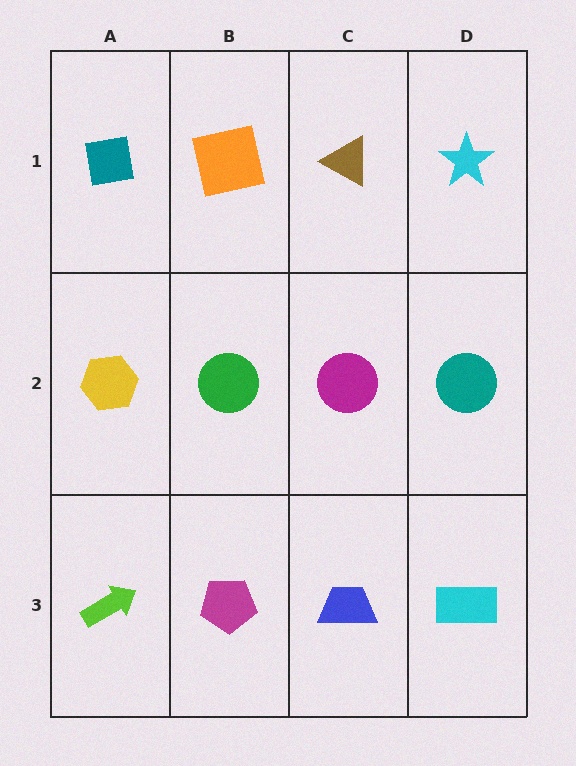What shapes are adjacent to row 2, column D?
A cyan star (row 1, column D), a cyan rectangle (row 3, column D), a magenta circle (row 2, column C).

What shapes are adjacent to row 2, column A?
A teal square (row 1, column A), a lime arrow (row 3, column A), a green circle (row 2, column B).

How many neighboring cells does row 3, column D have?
2.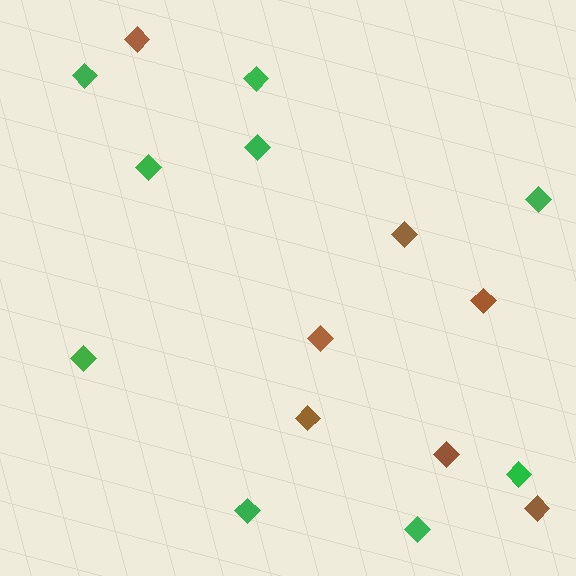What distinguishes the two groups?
There are 2 groups: one group of green diamonds (9) and one group of brown diamonds (7).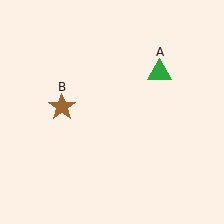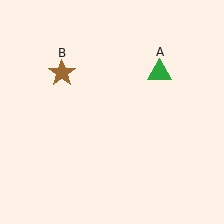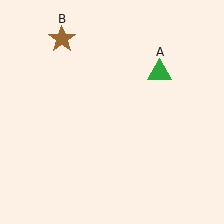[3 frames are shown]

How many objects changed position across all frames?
1 object changed position: brown star (object B).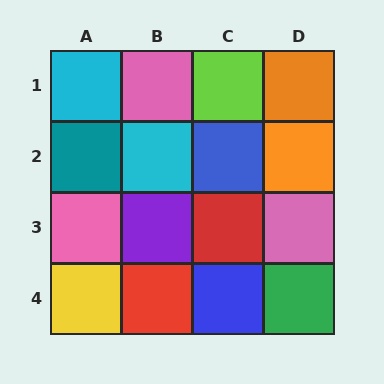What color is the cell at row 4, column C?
Blue.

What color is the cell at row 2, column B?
Cyan.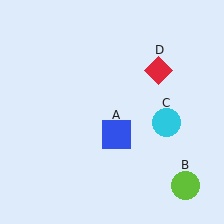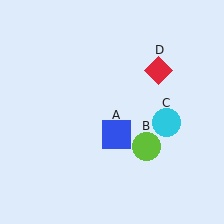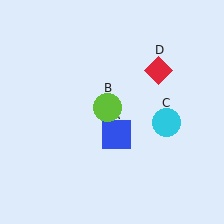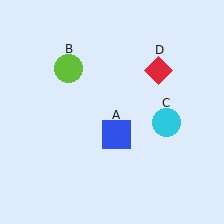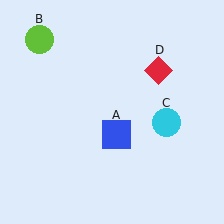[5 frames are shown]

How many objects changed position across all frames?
1 object changed position: lime circle (object B).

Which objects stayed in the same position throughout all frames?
Blue square (object A) and cyan circle (object C) and red diamond (object D) remained stationary.